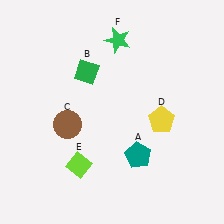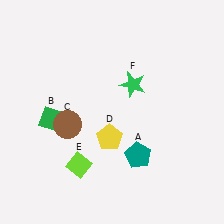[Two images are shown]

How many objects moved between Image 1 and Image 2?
3 objects moved between the two images.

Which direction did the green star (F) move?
The green star (F) moved down.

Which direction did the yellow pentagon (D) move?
The yellow pentagon (D) moved left.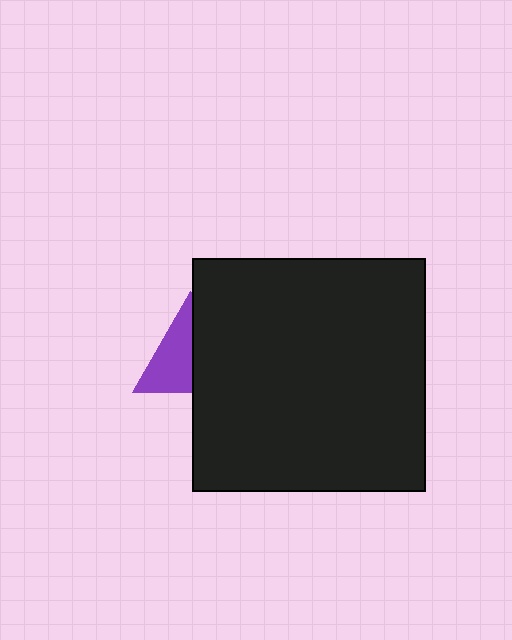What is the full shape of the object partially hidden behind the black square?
The partially hidden object is a purple triangle.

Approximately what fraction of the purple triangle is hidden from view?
Roughly 48% of the purple triangle is hidden behind the black square.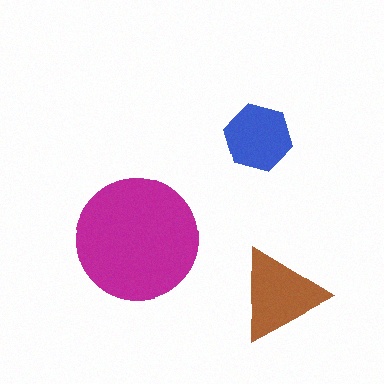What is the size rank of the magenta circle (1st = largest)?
1st.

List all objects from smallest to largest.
The blue hexagon, the brown triangle, the magenta circle.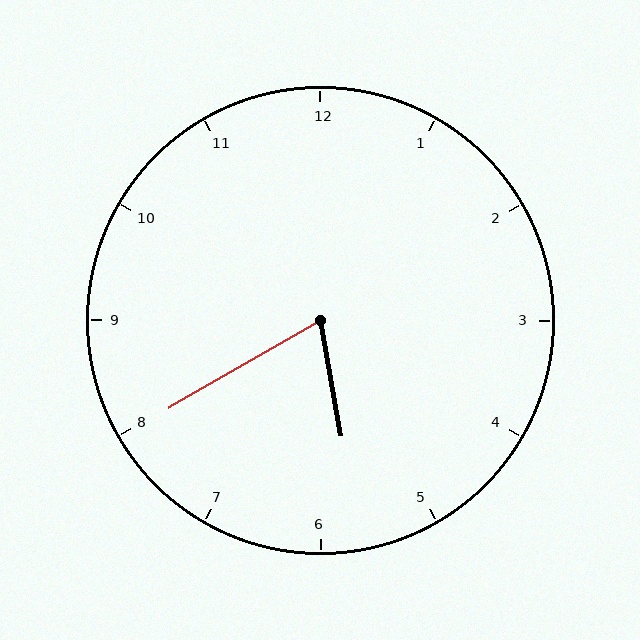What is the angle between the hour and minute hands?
Approximately 70 degrees.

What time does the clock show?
5:40.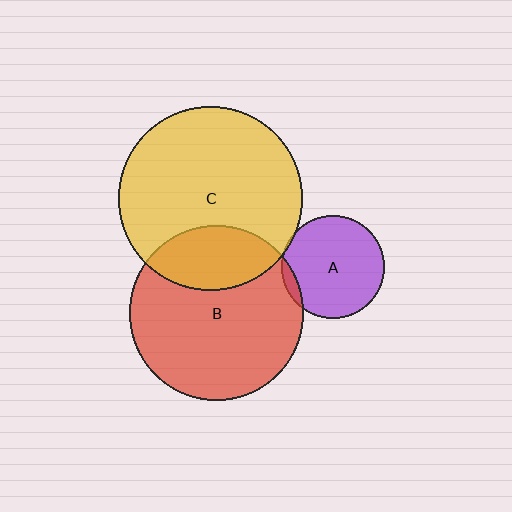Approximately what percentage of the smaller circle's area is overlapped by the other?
Approximately 25%.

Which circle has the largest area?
Circle C (yellow).